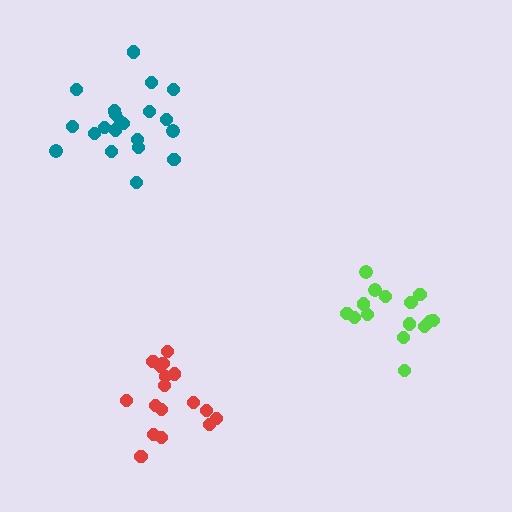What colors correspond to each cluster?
The clusters are colored: teal, lime, red.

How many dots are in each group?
Group 1: 21 dots, Group 2: 15 dots, Group 3: 17 dots (53 total).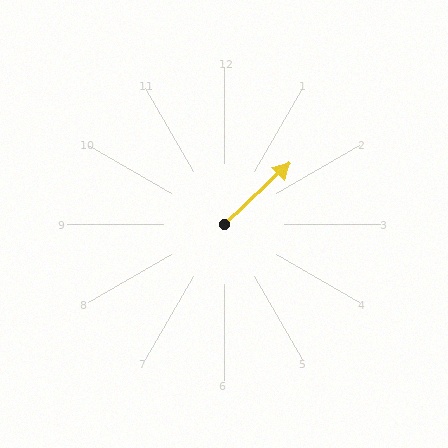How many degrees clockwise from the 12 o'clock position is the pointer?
Approximately 47 degrees.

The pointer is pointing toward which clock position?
Roughly 2 o'clock.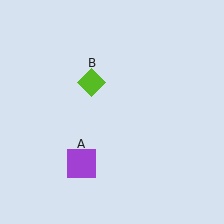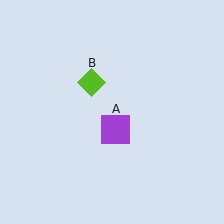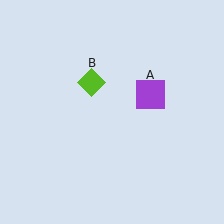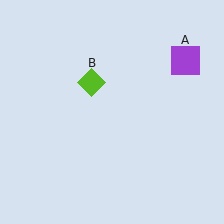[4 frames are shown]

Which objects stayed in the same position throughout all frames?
Lime diamond (object B) remained stationary.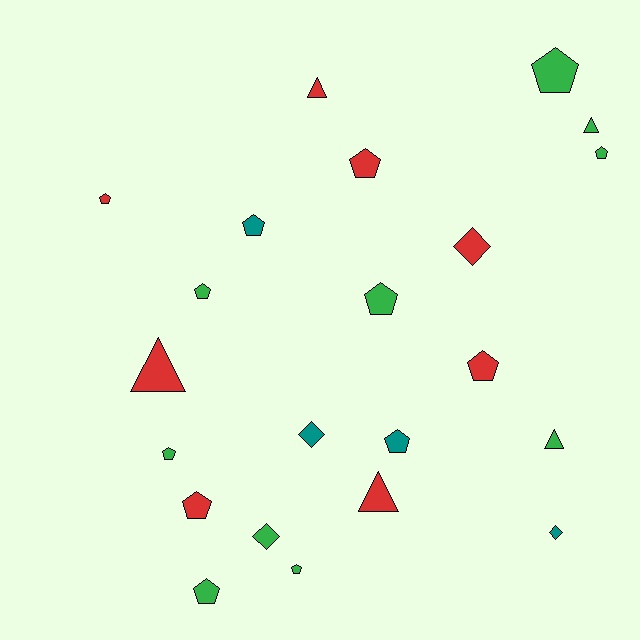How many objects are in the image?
There are 22 objects.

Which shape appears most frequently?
Pentagon, with 13 objects.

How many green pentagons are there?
There are 7 green pentagons.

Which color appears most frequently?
Green, with 10 objects.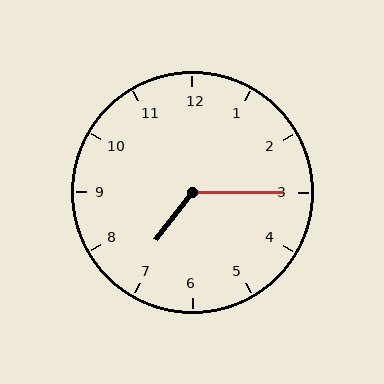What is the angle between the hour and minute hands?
Approximately 128 degrees.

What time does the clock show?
7:15.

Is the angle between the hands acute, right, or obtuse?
It is obtuse.